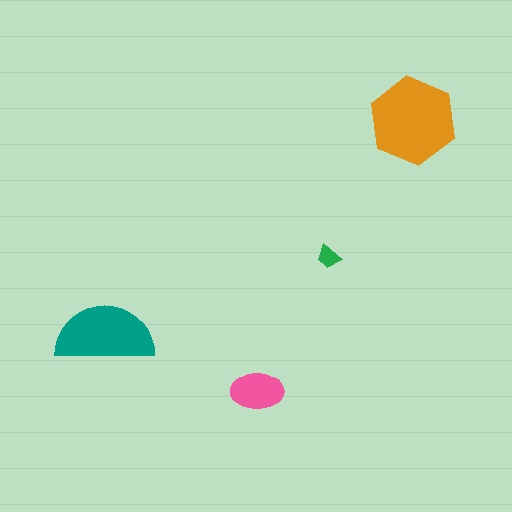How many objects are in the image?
There are 4 objects in the image.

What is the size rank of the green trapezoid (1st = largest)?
4th.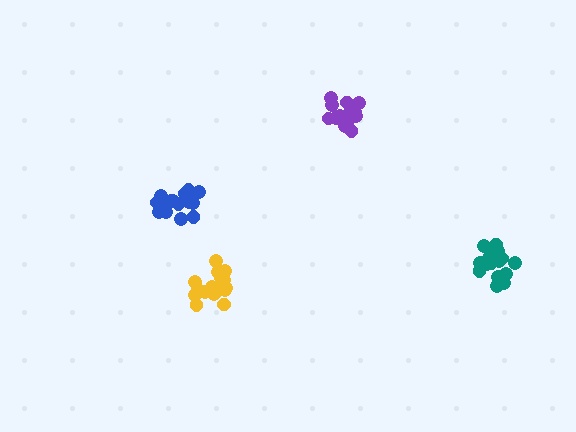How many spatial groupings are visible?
There are 4 spatial groupings.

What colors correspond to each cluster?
The clusters are colored: blue, teal, yellow, purple.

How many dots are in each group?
Group 1: 16 dots, Group 2: 19 dots, Group 3: 18 dots, Group 4: 16 dots (69 total).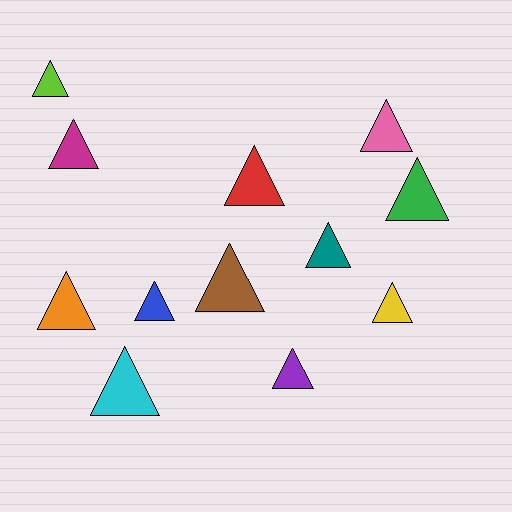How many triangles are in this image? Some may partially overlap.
There are 12 triangles.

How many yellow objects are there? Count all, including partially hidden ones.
There is 1 yellow object.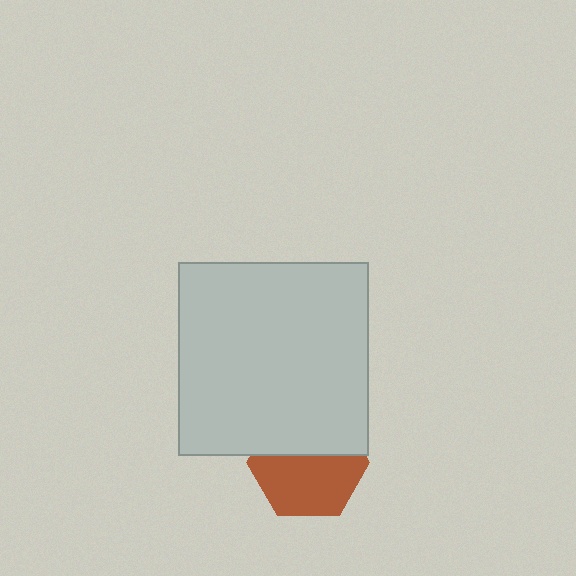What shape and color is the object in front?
The object in front is a light gray rectangle.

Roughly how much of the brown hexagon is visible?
About half of it is visible (roughly 59%).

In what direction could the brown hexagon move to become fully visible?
The brown hexagon could move down. That would shift it out from behind the light gray rectangle entirely.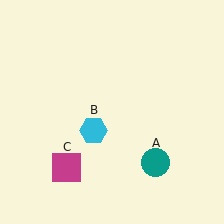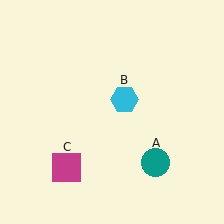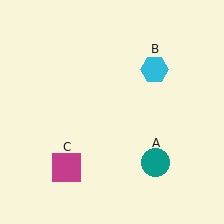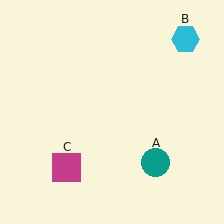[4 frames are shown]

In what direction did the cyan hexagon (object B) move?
The cyan hexagon (object B) moved up and to the right.